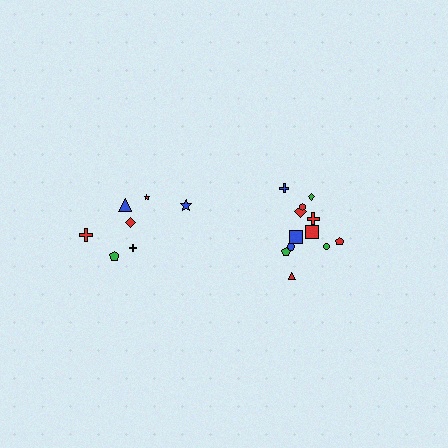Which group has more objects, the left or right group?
The right group.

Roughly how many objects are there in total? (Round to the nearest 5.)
Roughly 20 objects in total.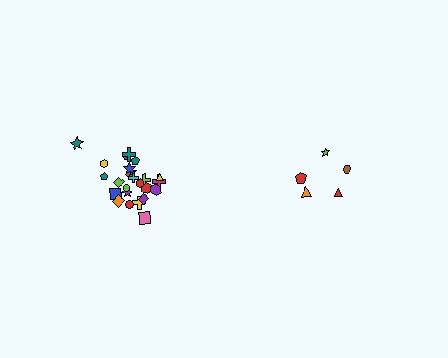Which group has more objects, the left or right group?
The left group.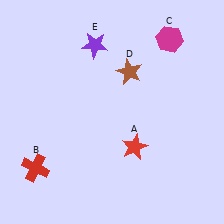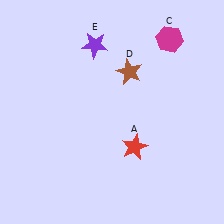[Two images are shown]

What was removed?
The red cross (B) was removed in Image 2.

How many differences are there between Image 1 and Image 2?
There is 1 difference between the two images.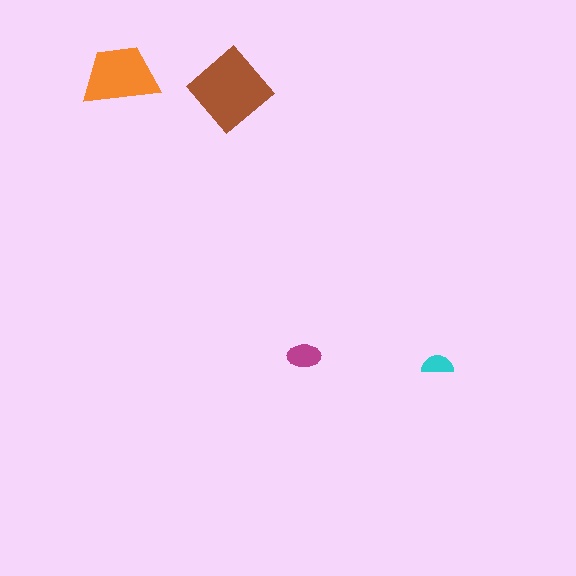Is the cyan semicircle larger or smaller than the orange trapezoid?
Smaller.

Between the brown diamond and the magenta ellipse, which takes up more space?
The brown diamond.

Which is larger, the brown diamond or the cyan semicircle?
The brown diamond.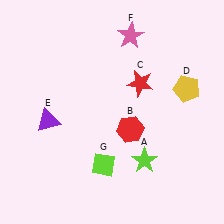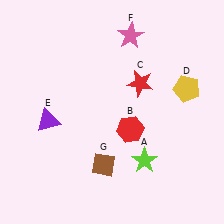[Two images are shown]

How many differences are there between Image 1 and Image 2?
There is 1 difference between the two images.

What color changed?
The diamond (G) changed from lime in Image 1 to brown in Image 2.